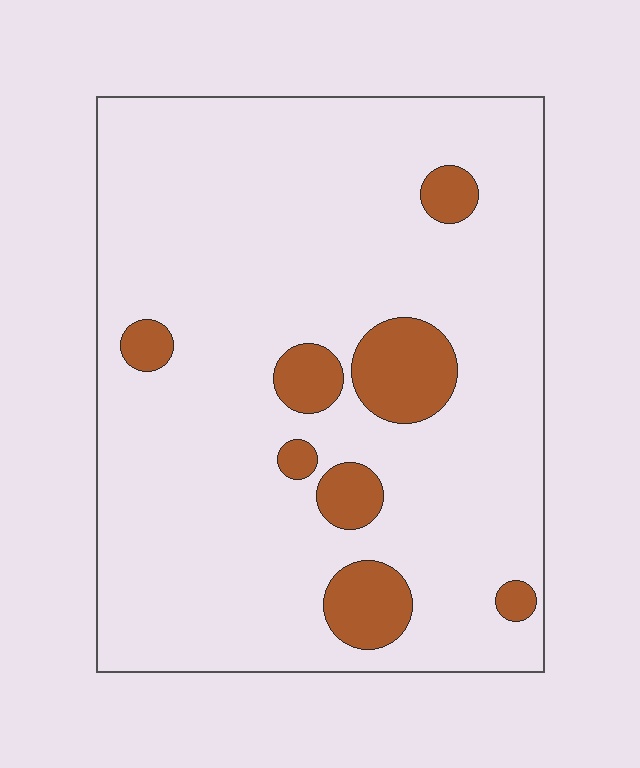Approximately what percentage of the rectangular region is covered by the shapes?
Approximately 10%.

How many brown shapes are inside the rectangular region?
8.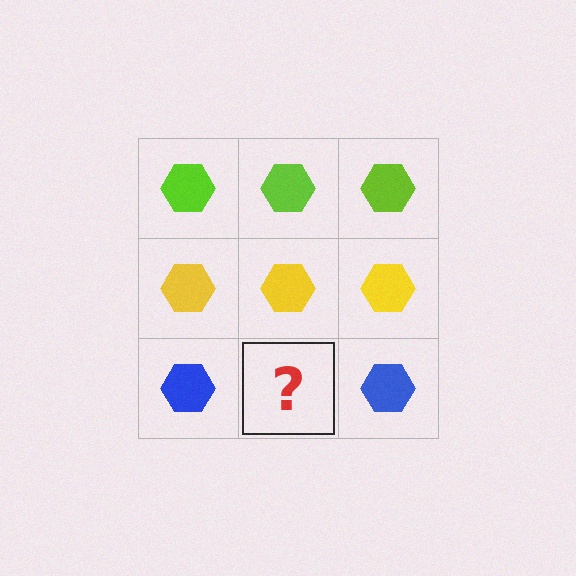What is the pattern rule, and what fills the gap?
The rule is that each row has a consistent color. The gap should be filled with a blue hexagon.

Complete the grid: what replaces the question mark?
The question mark should be replaced with a blue hexagon.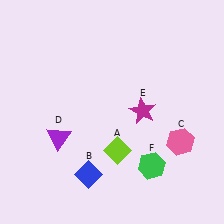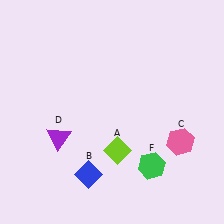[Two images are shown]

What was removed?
The magenta star (E) was removed in Image 2.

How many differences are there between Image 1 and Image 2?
There is 1 difference between the two images.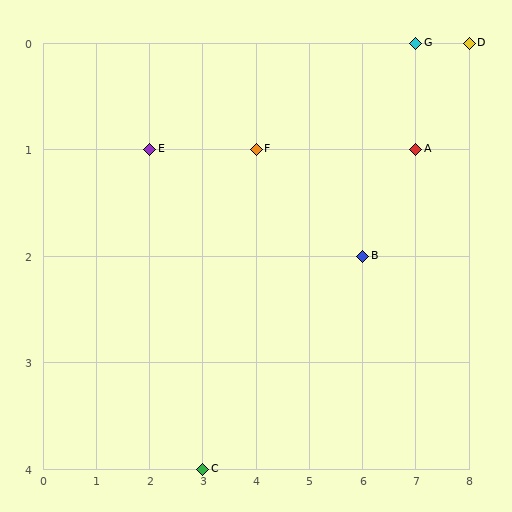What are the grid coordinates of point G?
Point G is at grid coordinates (7, 0).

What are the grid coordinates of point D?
Point D is at grid coordinates (8, 0).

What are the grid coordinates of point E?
Point E is at grid coordinates (2, 1).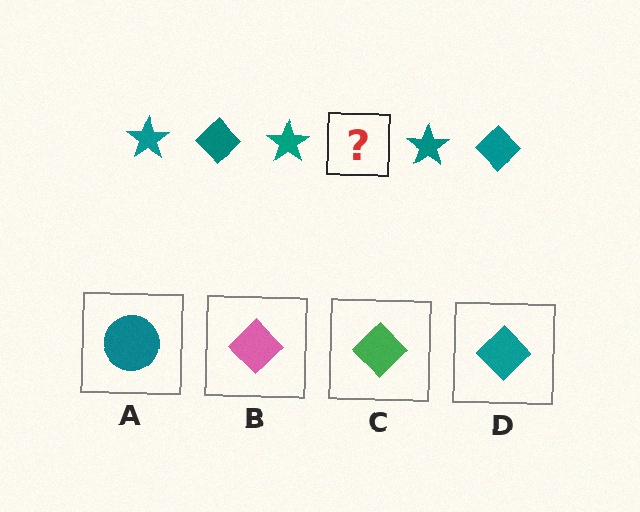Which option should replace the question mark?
Option D.